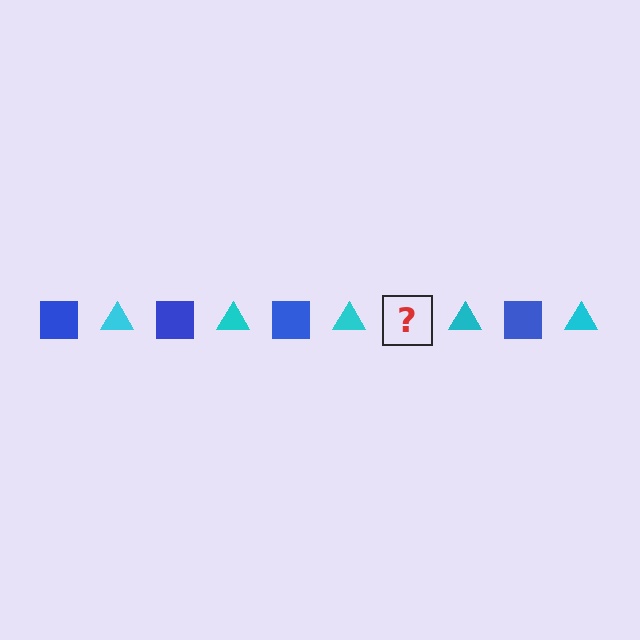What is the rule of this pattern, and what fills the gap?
The rule is that the pattern alternates between blue square and cyan triangle. The gap should be filled with a blue square.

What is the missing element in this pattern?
The missing element is a blue square.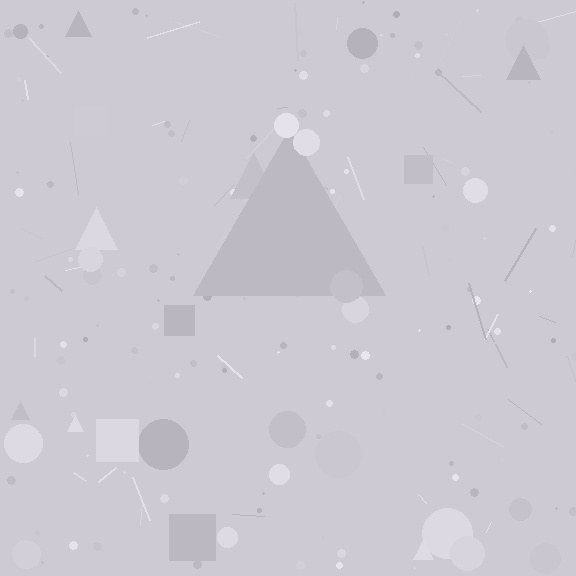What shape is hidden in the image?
A triangle is hidden in the image.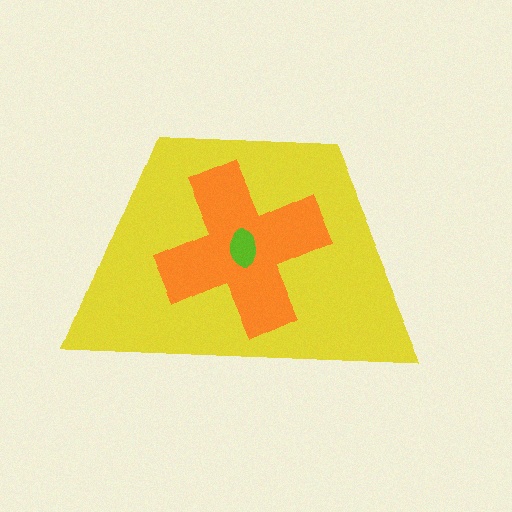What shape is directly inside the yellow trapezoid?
The orange cross.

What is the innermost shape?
The lime ellipse.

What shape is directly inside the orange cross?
The lime ellipse.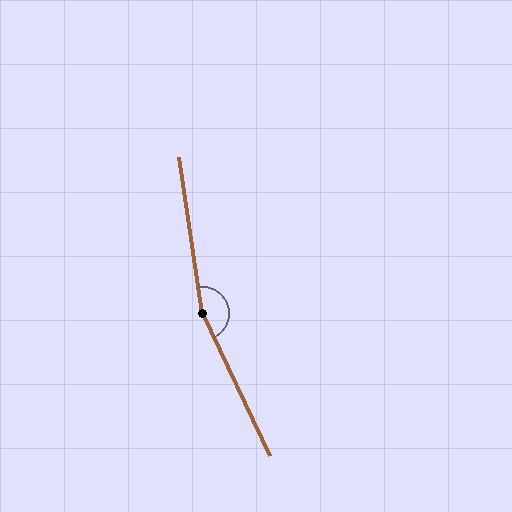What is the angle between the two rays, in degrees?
Approximately 164 degrees.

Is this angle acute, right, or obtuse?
It is obtuse.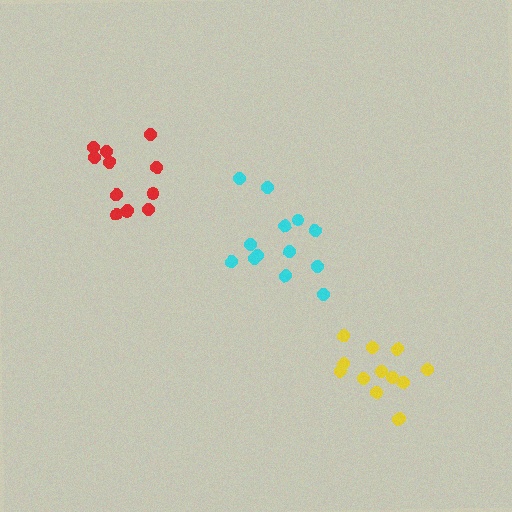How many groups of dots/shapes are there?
There are 3 groups.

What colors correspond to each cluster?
The clusters are colored: cyan, yellow, red.